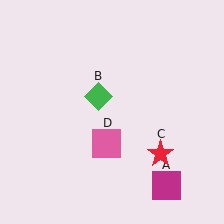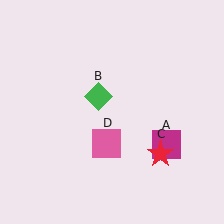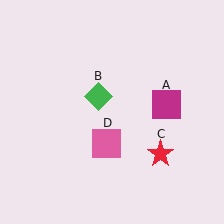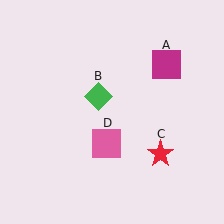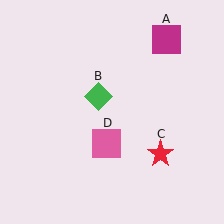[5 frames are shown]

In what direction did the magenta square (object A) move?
The magenta square (object A) moved up.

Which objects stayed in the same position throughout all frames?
Green diamond (object B) and red star (object C) and pink square (object D) remained stationary.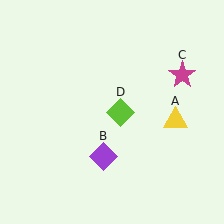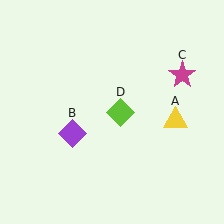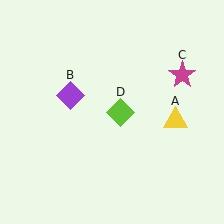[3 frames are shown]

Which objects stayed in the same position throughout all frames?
Yellow triangle (object A) and magenta star (object C) and lime diamond (object D) remained stationary.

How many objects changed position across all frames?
1 object changed position: purple diamond (object B).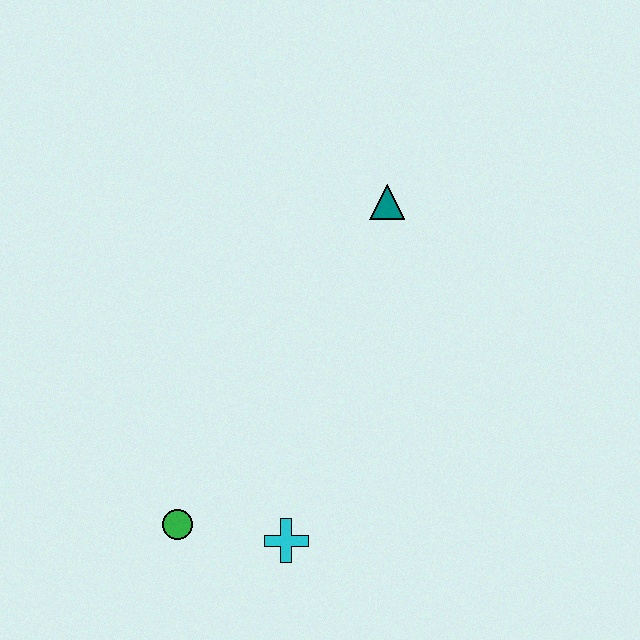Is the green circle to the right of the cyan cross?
No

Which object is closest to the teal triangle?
The cyan cross is closest to the teal triangle.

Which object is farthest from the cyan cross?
The teal triangle is farthest from the cyan cross.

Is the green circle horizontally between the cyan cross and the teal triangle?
No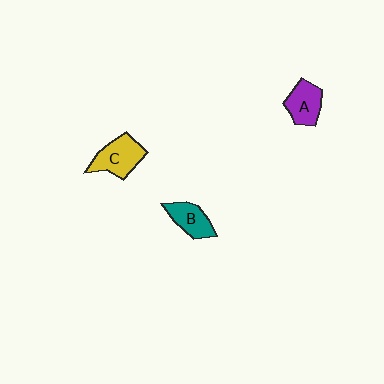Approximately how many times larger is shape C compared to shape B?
Approximately 1.3 times.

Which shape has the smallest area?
Shape B (teal).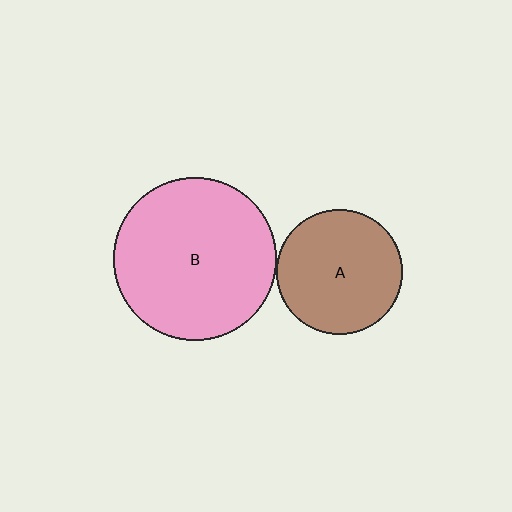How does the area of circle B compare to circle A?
Approximately 1.7 times.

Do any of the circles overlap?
No, none of the circles overlap.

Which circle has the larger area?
Circle B (pink).